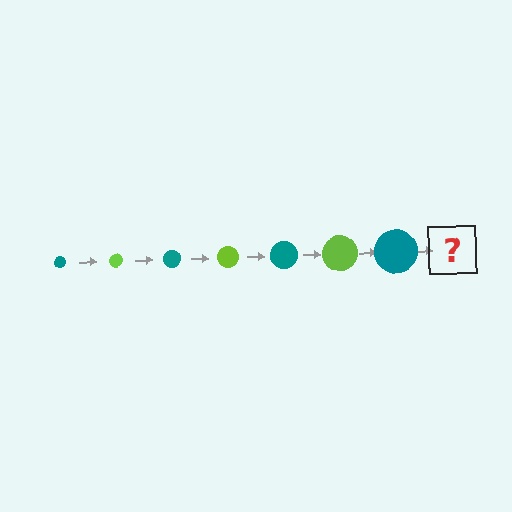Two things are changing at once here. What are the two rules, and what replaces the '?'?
The two rules are that the circle grows larger each step and the color cycles through teal and lime. The '?' should be a lime circle, larger than the previous one.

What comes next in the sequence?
The next element should be a lime circle, larger than the previous one.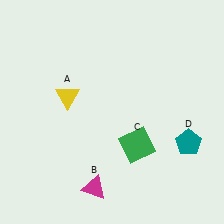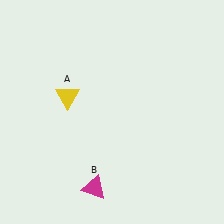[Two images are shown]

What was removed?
The teal pentagon (D), the green square (C) were removed in Image 2.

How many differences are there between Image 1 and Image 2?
There are 2 differences between the two images.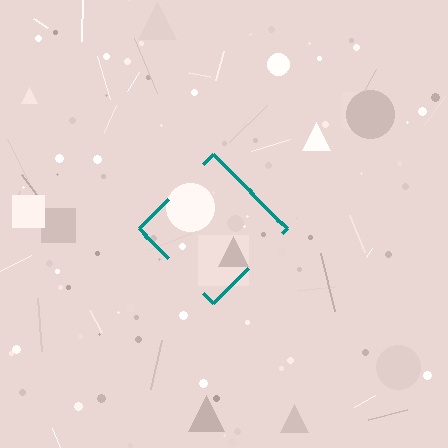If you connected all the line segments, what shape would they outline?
They would outline a diamond.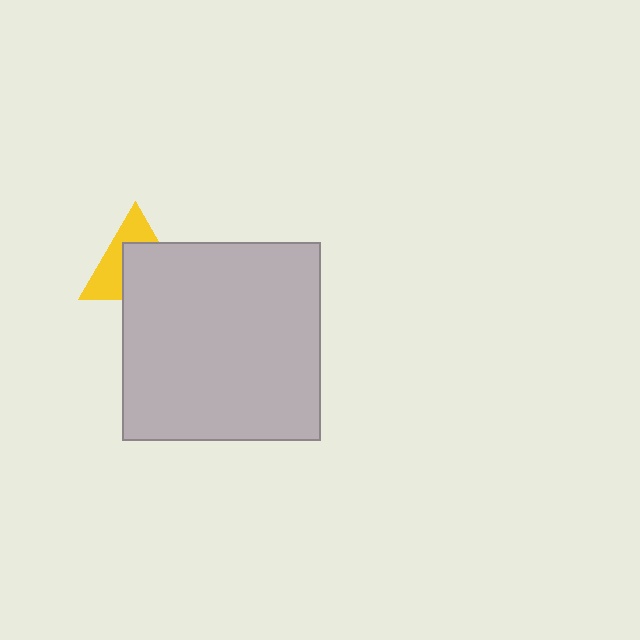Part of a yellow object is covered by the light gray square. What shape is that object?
It is a triangle.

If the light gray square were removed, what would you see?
You would see the complete yellow triangle.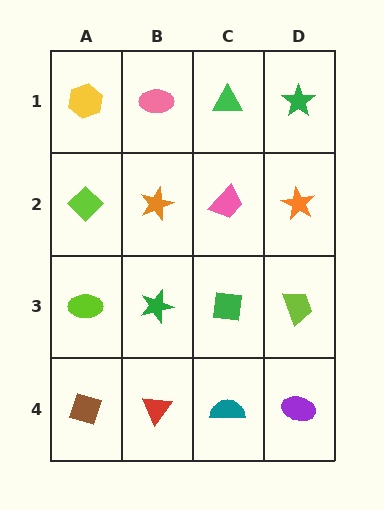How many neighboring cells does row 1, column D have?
2.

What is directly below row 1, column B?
An orange star.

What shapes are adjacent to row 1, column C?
A pink trapezoid (row 2, column C), a pink ellipse (row 1, column B), a green star (row 1, column D).